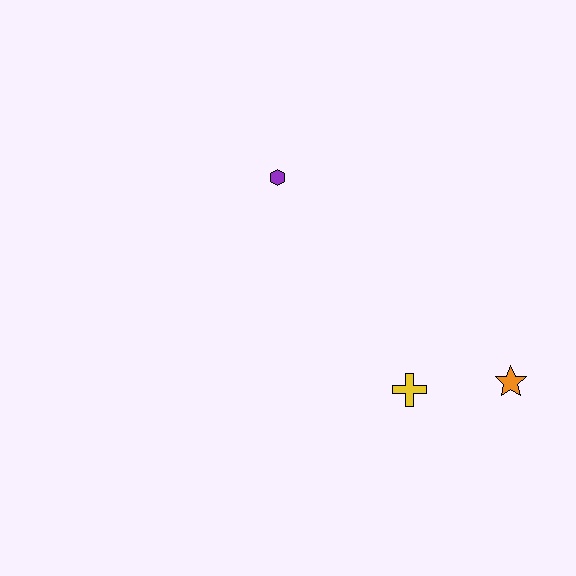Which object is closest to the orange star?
The yellow cross is closest to the orange star.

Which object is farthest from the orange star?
The purple hexagon is farthest from the orange star.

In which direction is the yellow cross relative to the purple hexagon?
The yellow cross is below the purple hexagon.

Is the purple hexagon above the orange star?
Yes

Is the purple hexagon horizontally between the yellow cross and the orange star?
No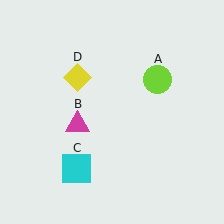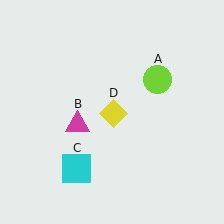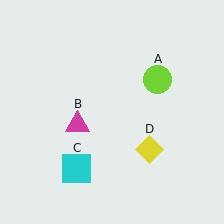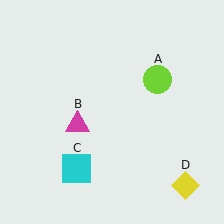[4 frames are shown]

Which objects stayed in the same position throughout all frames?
Lime circle (object A) and magenta triangle (object B) and cyan square (object C) remained stationary.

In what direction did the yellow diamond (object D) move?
The yellow diamond (object D) moved down and to the right.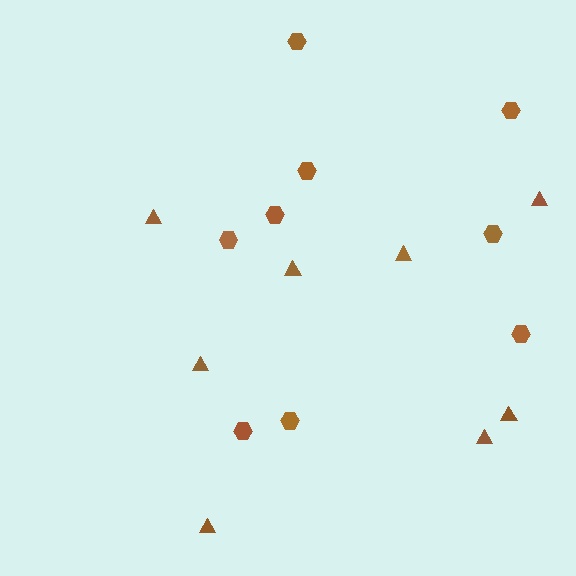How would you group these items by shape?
There are 2 groups: one group of triangles (8) and one group of hexagons (9).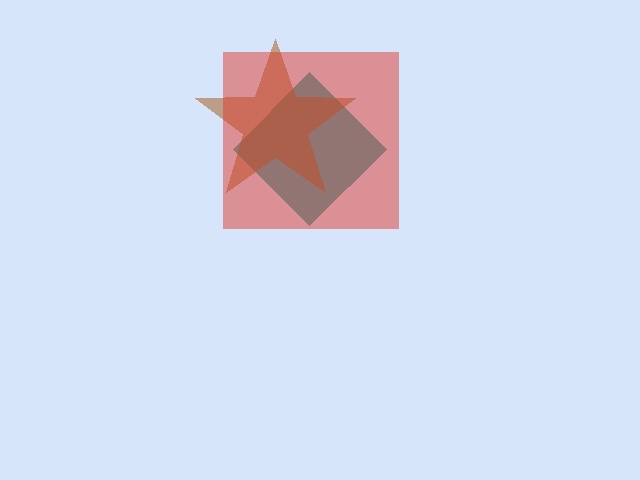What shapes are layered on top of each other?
The layered shapes are: a teal diamond, a brown star, a red square.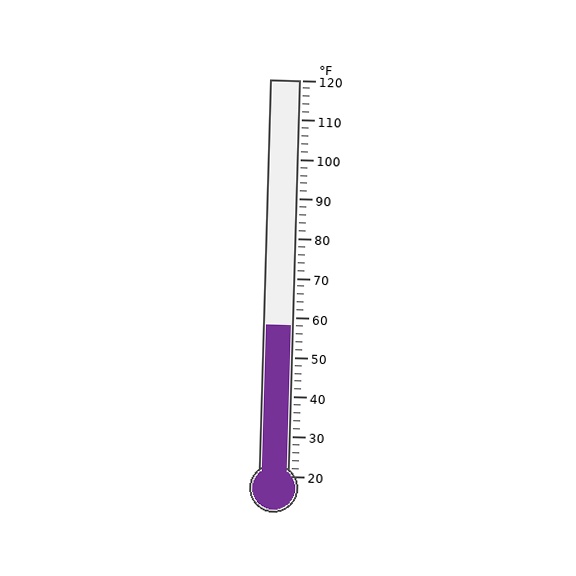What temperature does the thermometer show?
The thermometer shows approximately 58°F.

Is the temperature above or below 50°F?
The temperature is above 50°F.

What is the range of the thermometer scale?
The thermometer scale ranges from 20°F to 120°F.